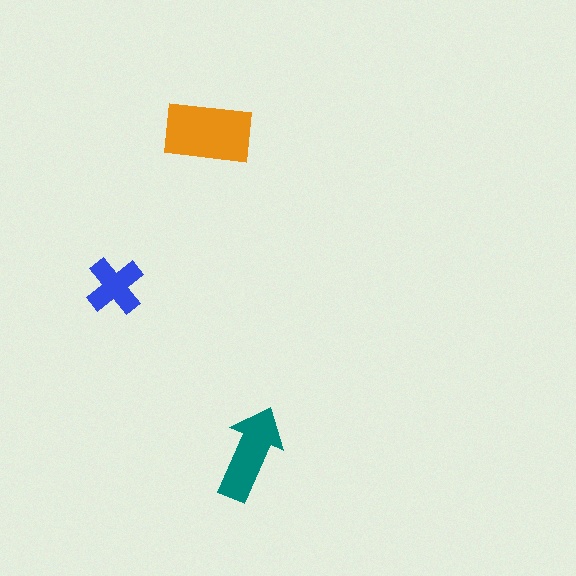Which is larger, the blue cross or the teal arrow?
The teal arrow.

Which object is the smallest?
The blue cross.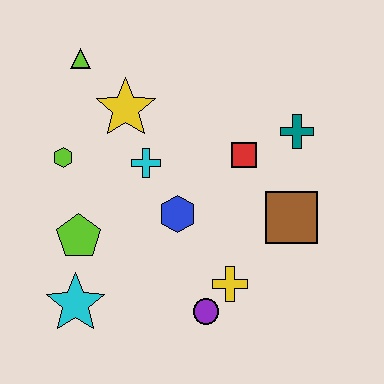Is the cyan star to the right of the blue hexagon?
No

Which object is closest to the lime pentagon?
The cyan star is closest to the lime pentagon.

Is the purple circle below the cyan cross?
Yes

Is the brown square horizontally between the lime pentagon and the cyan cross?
No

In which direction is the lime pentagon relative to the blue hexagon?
The lime pentagon is to the left of the blue hexagon.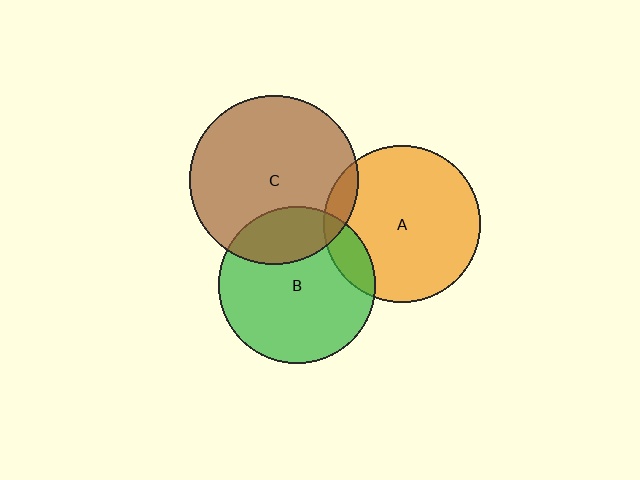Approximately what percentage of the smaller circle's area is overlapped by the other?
Approximately 10%.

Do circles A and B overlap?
Yes.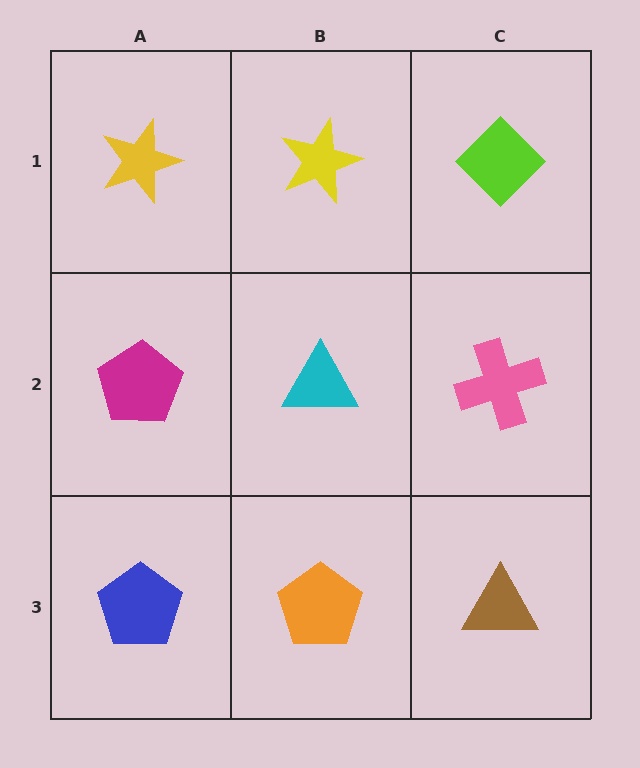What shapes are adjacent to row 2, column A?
A yellow star (row 1, column A), a blue pentagon (row 3, column A), a cyan triangle (row 2, column B).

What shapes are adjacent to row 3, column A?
A magenta pentagon (row 2, column A), an orange pentagon (row 3, column B).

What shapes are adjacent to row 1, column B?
A cyan triangle (row 2, column B), a yellow star (row 1, column A), a lime diamond (row 1, column C).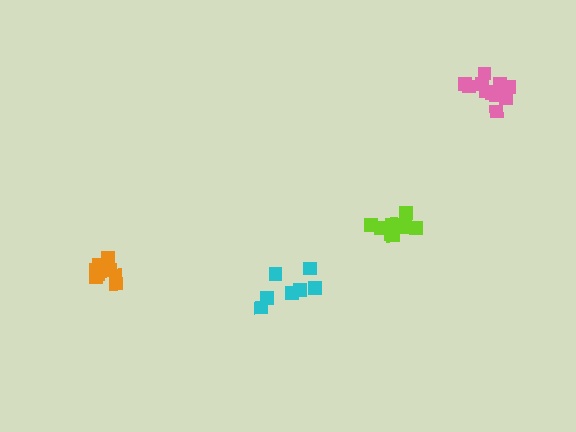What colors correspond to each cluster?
The clusters are colored: cyan, orange, lime, pink.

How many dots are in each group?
Group 1: 7 dots, Group 2: 11 dots, Group 3: 9 dots, Group 4: 12 dots (39 total).